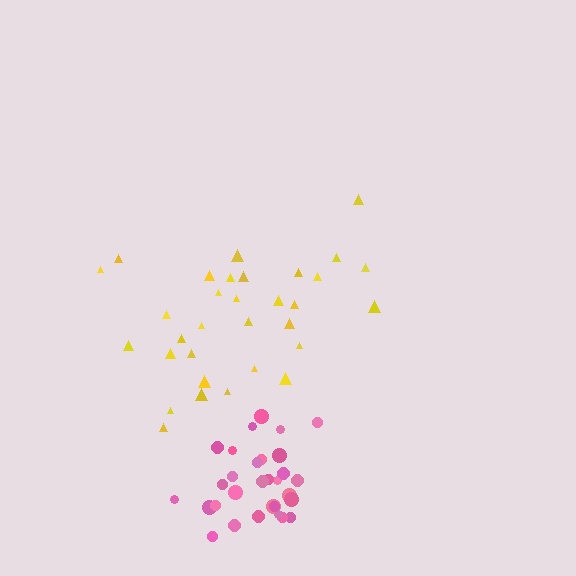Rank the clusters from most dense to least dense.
pink, yellow.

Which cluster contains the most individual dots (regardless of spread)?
Yellow (32).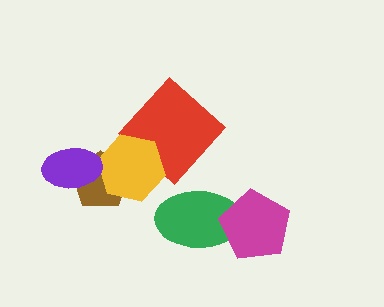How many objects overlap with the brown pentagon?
2 objects overlap with the brown pentagon.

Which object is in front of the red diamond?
The yellow hexagon is in front of the red diamond.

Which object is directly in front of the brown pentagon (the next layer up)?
The yellow hexagon is directly in front of the brown pentagon.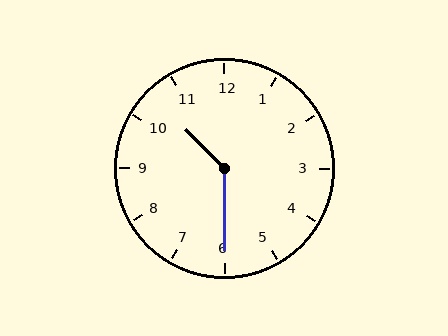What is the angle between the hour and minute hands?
Approximately 135 degrees.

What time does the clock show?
10:30.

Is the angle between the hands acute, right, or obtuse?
It is obtuse.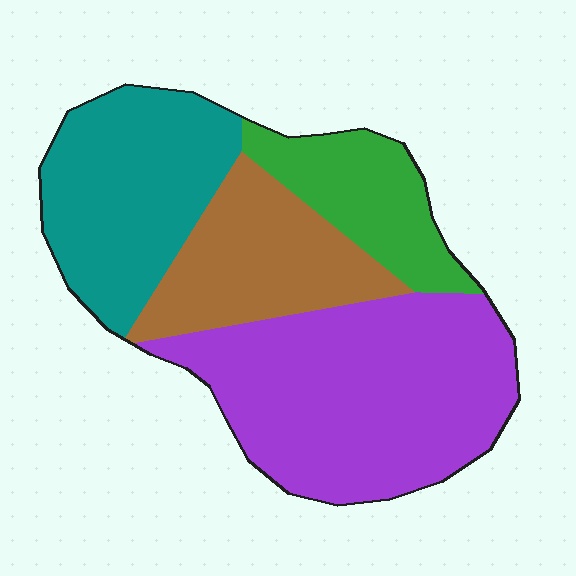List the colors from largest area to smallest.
From largest to smallest: purple, teal, brown, green.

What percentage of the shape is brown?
Brown takes up about one fifth (1/5) of the shape.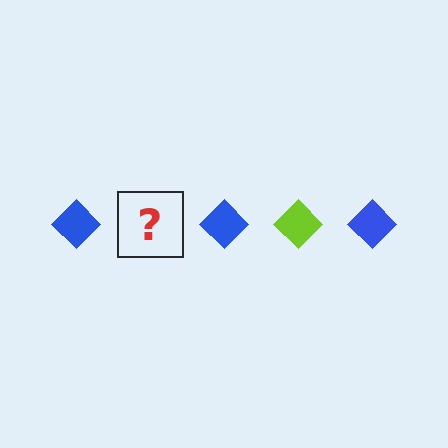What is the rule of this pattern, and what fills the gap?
The rule is that the pattern cycles through blue, lime diamonds. The gap should be filled with a lime diamond.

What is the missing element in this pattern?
The missing element is a lime diamond.